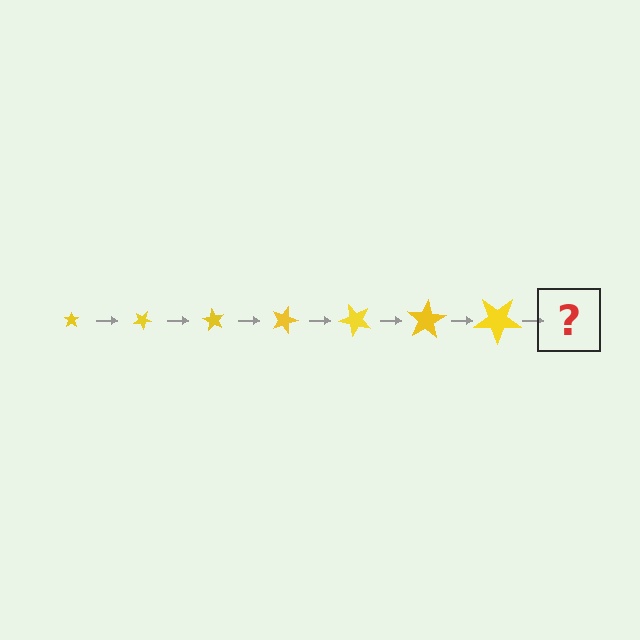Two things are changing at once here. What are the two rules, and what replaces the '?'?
The two rules are that the star grows larger each step and it rotates 30 degrees each step. The '?' should be a star, larger than the previous one and rotated 210 degrees from the start.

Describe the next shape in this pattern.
It should be a star, larger than the previous one and rotated 210 degrees from the start.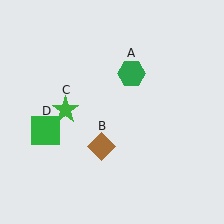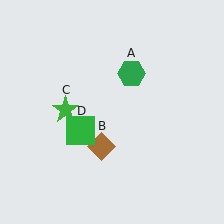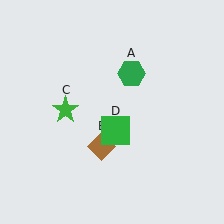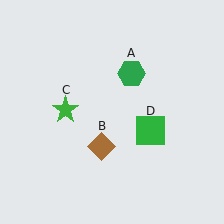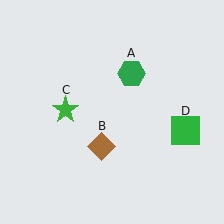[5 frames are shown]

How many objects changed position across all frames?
1 object changed position: green square (object D).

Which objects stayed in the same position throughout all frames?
Green hexagon (object A) and brown diamond (object B) and green star (object C) remained stationary.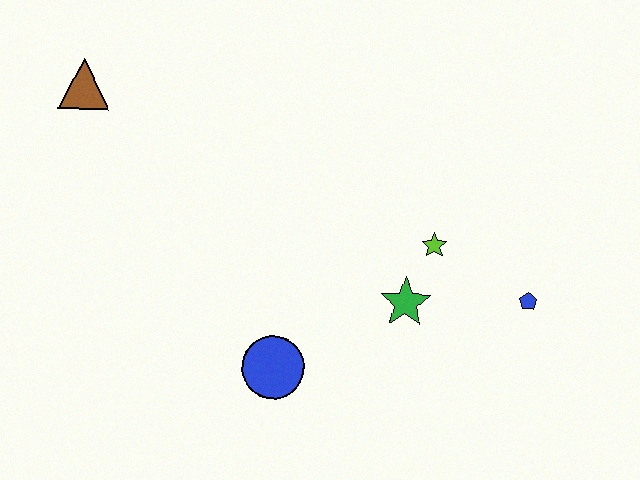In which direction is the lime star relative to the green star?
The lime star is above the green star.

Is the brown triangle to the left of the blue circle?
Yes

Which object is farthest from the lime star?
The brown triangle is farthest from the lime star.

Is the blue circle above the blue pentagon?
No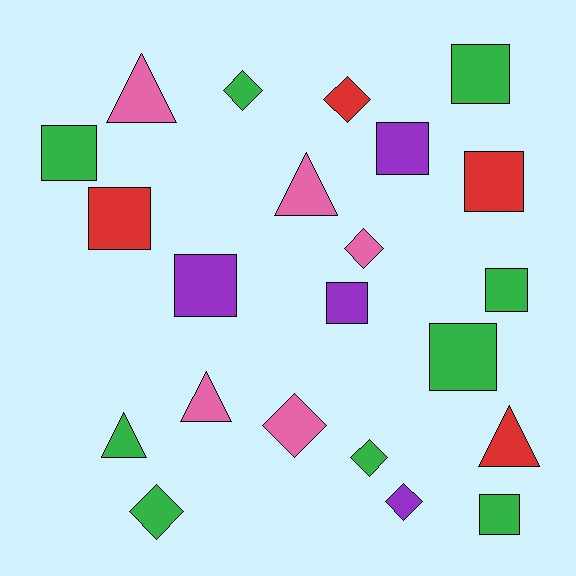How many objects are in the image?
There are 22 objects.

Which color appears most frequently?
Green, with 9 objects.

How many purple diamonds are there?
There is 1 purple diamond.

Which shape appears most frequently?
Square, with 10 objects.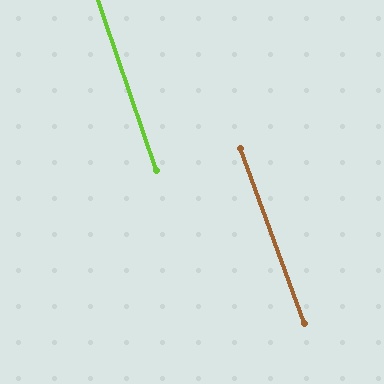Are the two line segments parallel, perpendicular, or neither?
Parallel — their directions differ by only 1.4°.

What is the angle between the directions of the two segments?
Approximately 1 degree.